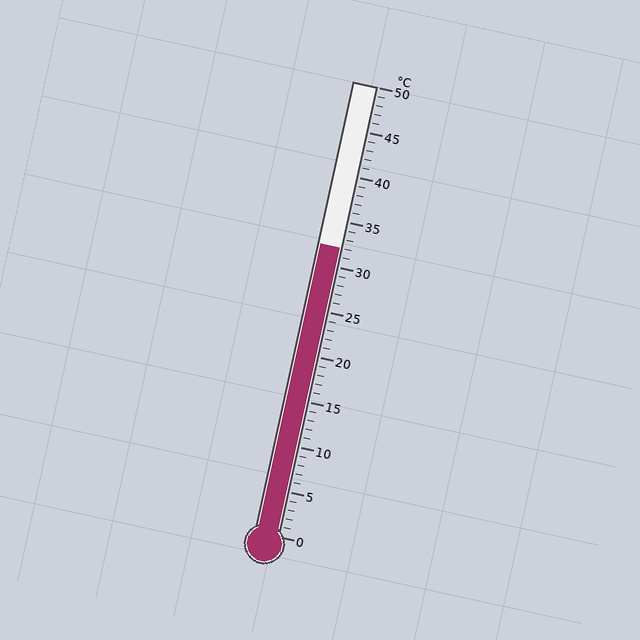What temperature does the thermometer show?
The thermometer shows approximately 32°C.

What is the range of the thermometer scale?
The thermometer scale ranges from 0°C to 50°C.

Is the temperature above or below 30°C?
The temperature is above 30°C.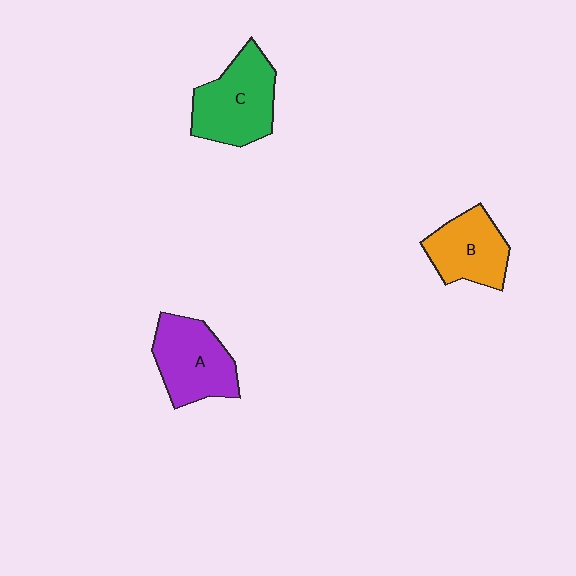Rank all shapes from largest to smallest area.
From largest to smallest: C (green), A (purple), B (orange).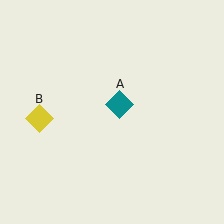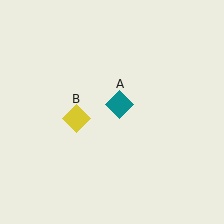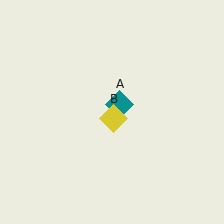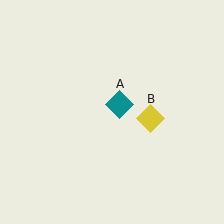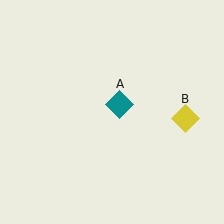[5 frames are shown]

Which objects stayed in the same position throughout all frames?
Teal diamond (object A) remained stationary.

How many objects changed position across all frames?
1 object changed position: yellow diamond (object B).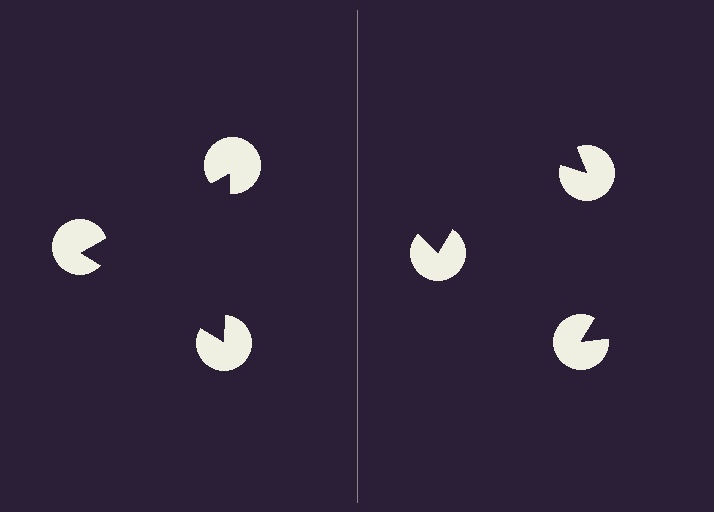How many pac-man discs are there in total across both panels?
6 — 3 on each side.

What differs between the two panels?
The pac-man discs are positioned identically on both sides; only the wedge orientations differ. On the left they align to a triangle; on the right they are misaligned.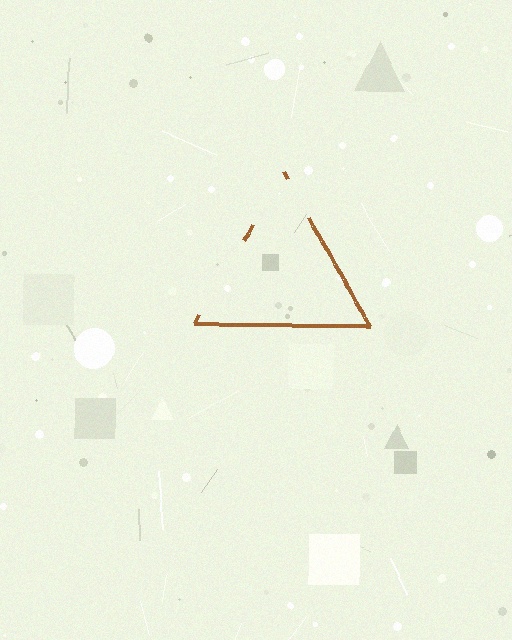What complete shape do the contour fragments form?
The contour fragments form a triangle.